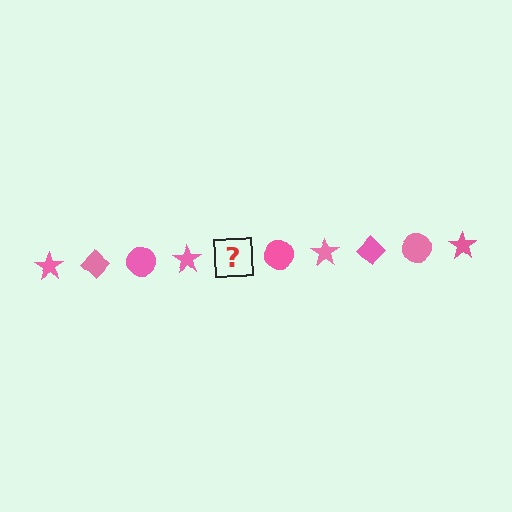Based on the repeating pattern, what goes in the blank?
The blank should be a pink diamond.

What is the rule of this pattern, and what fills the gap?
The rule is that the pattern cycles through star, diamond, circle shapes in pink. The gap should be filled with a pink diamond.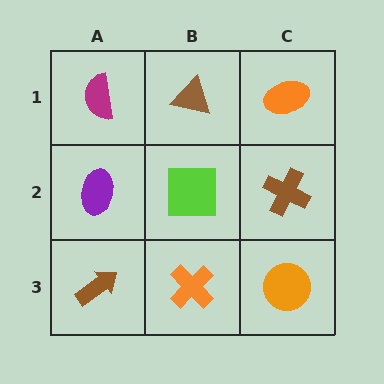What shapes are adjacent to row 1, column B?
A lime square (row 2, column B), a magenta semicircle (row 1, column A), an orange ellipse (row 1, column C).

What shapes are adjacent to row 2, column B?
A brown triangle (row 1, column B), an orange cross (row 3, column B), a purple ellipse (row 2, column A), a brown cross (row 2, column C).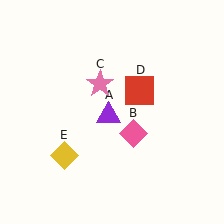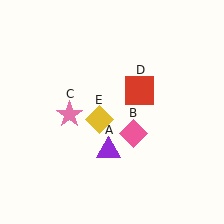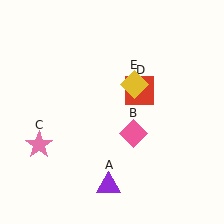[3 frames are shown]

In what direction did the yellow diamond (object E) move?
The yellow diamond (object E) moved up and to the right.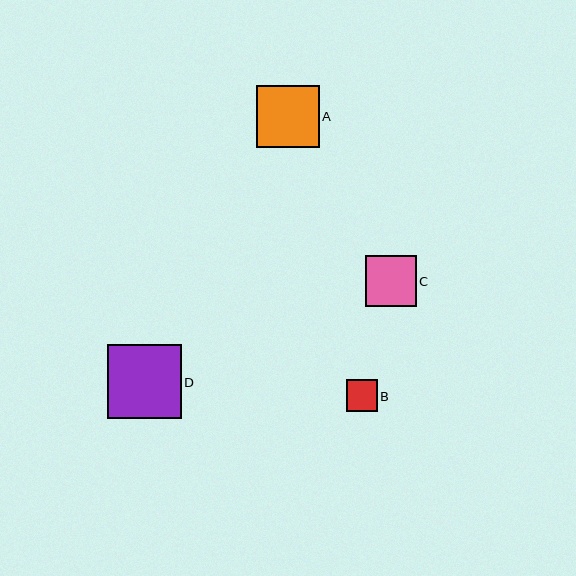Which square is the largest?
Square D is the largest with a size of approximately 73 pixels.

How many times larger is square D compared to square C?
Square D is approximately 1.4 times the size of square C.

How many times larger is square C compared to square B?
Square C is approximately 1.6 times the size of square B.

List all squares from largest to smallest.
From largest to smallest: D, A, C, B.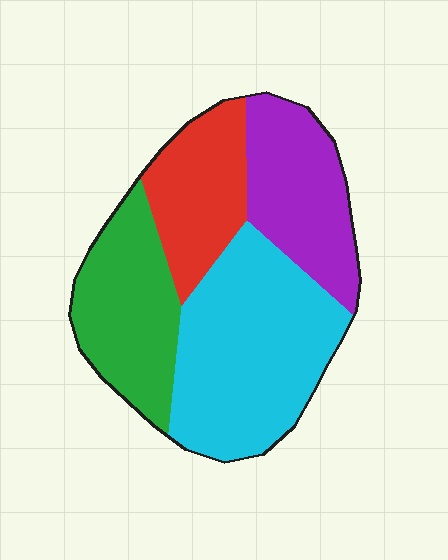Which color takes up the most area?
Cyan, at roughly 35%.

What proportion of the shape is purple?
Purple covers roughly 20% of the shape.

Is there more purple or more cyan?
Cyan.